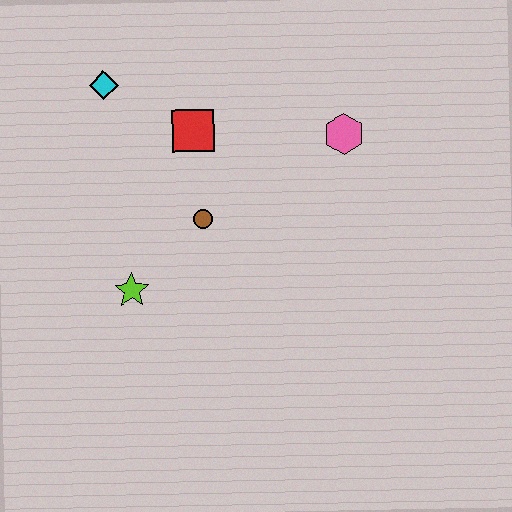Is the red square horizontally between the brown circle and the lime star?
Yes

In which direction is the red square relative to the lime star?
The red square is above the lime star.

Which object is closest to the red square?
The brown circle is closest to the red square.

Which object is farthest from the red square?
The lime star is farthest from the red square.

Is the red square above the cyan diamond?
No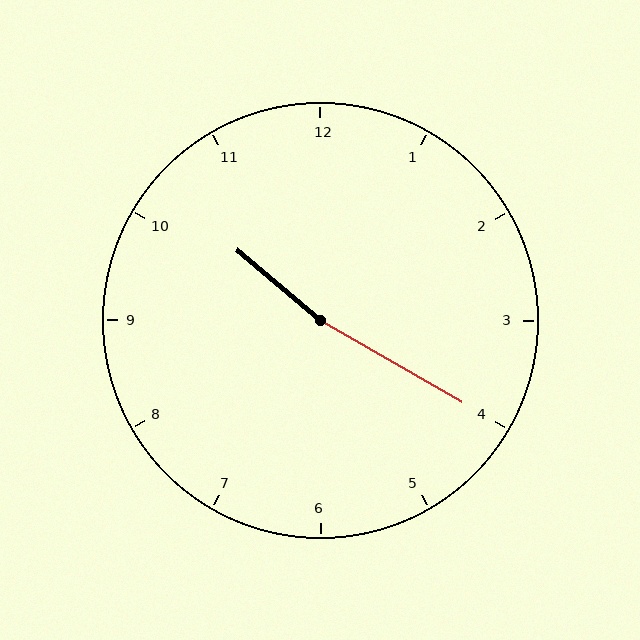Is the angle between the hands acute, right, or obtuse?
It is obtuse.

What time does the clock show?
10:20.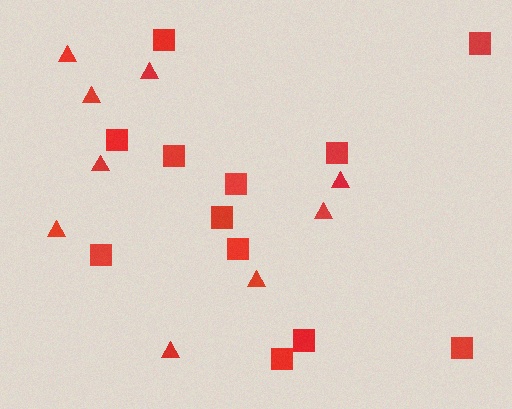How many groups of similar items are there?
There are 2 groups: one group of triangles (9) and one group of squares (12).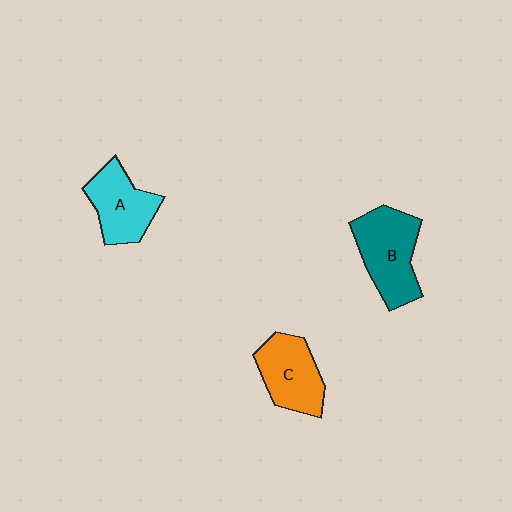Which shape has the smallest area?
Shape A (cyan).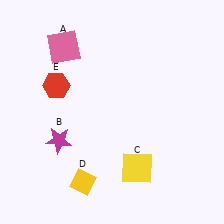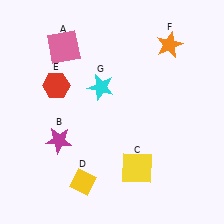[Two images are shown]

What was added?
An orange star (F), a cyan star (G) were added in Image 2.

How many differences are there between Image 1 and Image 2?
There are 2 differences between the two images.